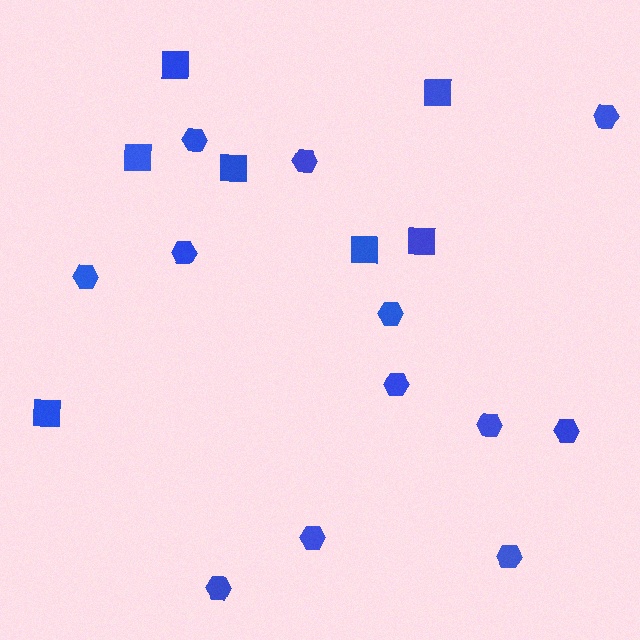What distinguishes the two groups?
There are 2 groups: one group of hexagons (12) and one group of squares (7).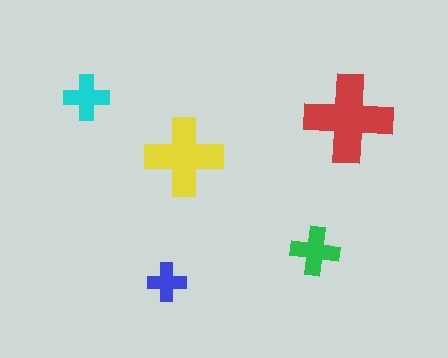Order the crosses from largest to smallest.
the red one, the yellow one, the green one, the cyan one, the blue one.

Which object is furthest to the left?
The cyan cross is leftmost.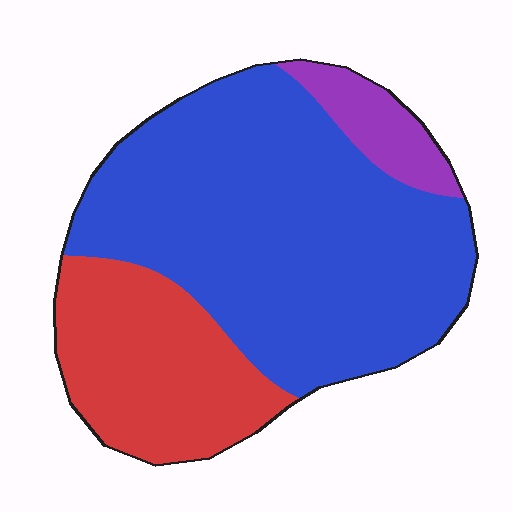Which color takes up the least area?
Purple, at roughly 10%.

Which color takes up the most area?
Blue, at roughly 65%.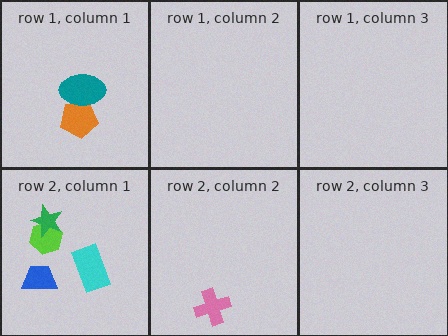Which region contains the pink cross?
The row 2, column 2 region.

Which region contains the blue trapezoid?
The row 2, column 1 region.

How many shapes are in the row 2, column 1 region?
4.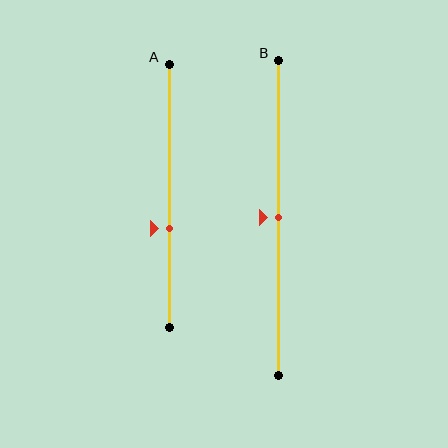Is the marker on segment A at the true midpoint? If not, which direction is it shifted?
No, the marker on segment A is shifted downward by about 12% of the segment length.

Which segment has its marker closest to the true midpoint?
Segment B has its marker closest to the true midpoint.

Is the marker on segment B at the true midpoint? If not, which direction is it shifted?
Yes, the marker on segment B is at the true midpoint.